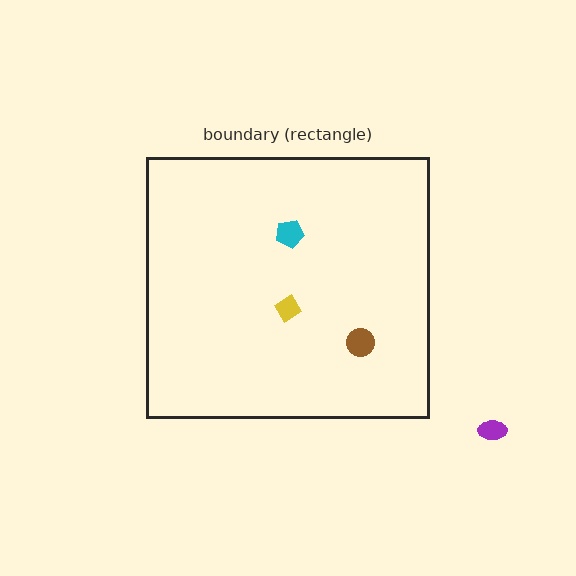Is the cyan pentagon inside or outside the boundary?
Inside.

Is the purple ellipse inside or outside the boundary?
Outside.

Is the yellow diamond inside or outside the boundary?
Inside.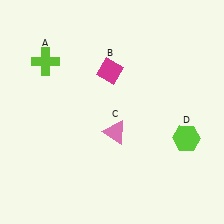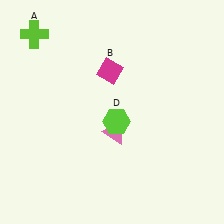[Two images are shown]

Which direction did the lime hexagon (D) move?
The lime hexagon (D) moved left.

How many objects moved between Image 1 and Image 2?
2 objects moved between the two images.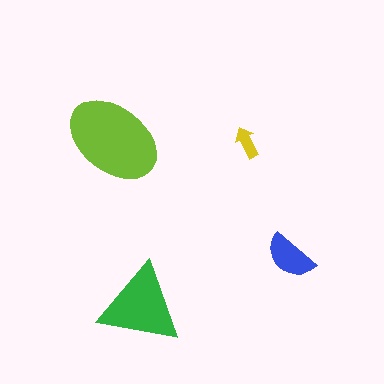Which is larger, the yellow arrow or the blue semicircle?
The blue semicircle.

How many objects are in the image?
There are 4 objects in the image.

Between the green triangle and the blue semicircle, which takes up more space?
The green triangle.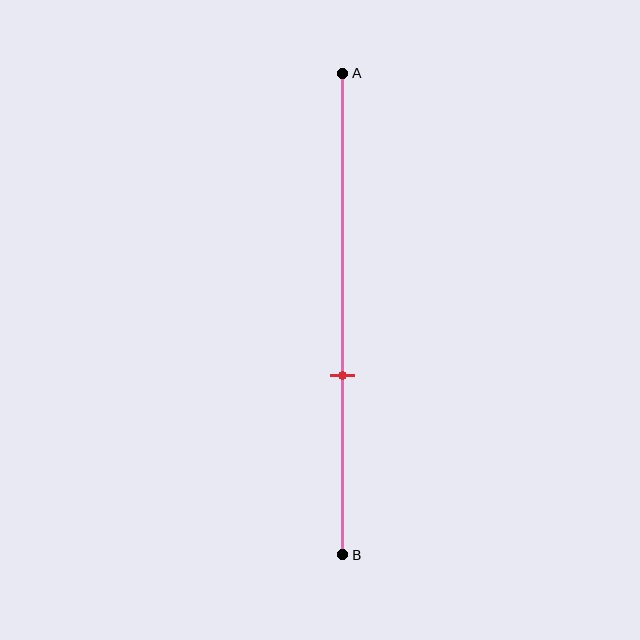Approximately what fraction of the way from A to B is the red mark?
The red mark is approximately 65% of the way from A to B.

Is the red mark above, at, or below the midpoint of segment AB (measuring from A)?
The red mark is below the midpoint of segment AB.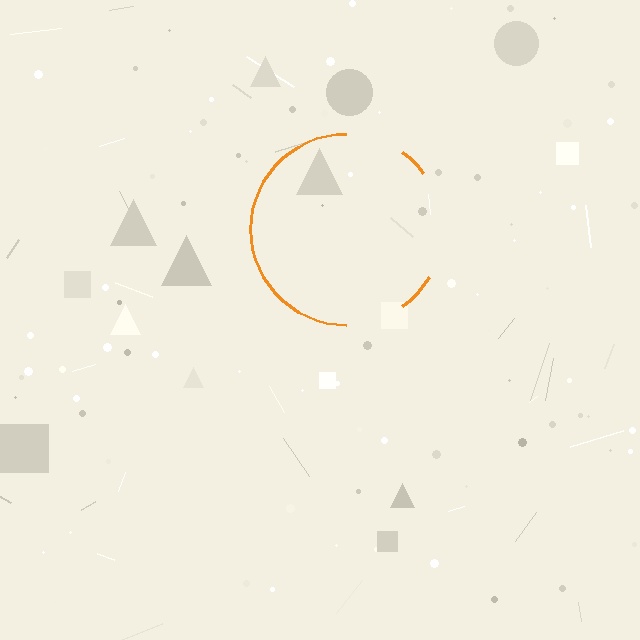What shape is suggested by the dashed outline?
The dashed outline suggests a circle.